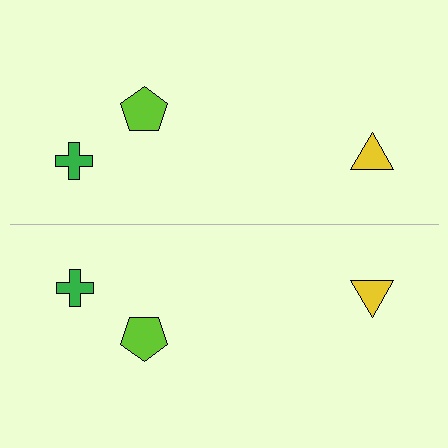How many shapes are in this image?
There are 6 shapes in this image.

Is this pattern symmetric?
Yes, this pattern has bilateral (reflection) symmetry.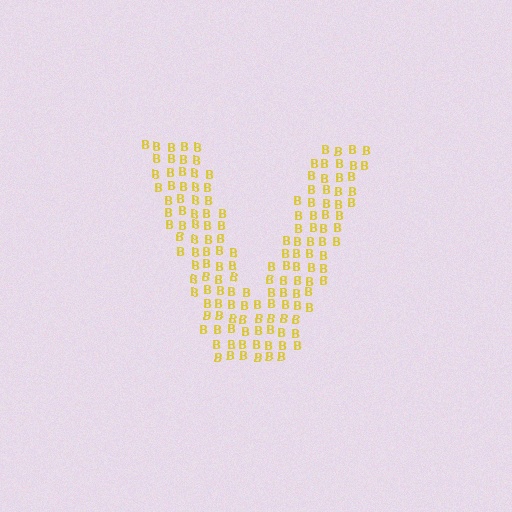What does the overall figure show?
The overall figure shows the letter V.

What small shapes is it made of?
It is made of small letter B's.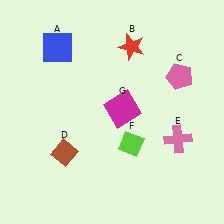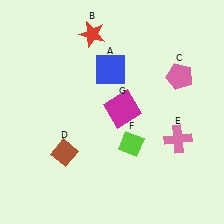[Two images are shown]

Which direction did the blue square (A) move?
The blue square (A) moved right.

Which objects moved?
The objects that moved are: the blue square (A), the red star (B).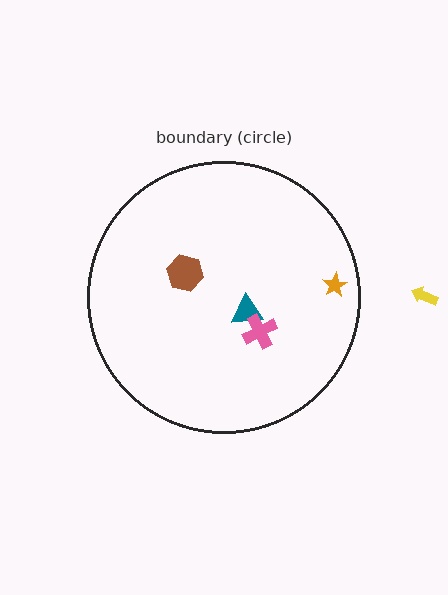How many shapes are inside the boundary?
4 inside, 1 outside.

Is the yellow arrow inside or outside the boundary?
Outside.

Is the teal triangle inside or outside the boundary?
Inside.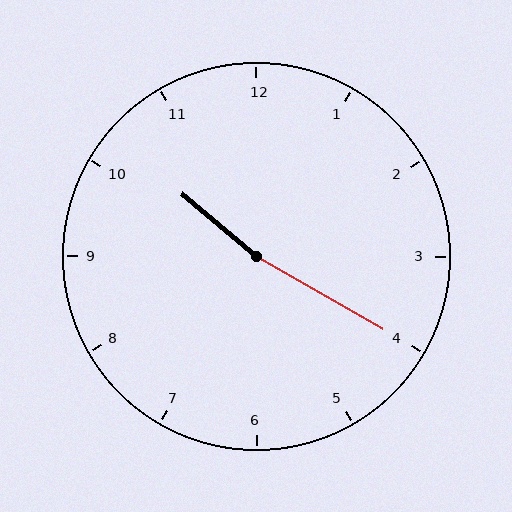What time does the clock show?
10:20.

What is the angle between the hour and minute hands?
Approximately 170 degrees.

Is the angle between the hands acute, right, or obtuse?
It is obtuse.